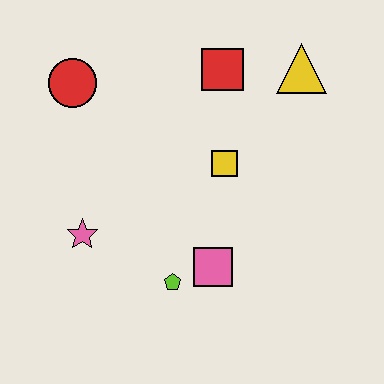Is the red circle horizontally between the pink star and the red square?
No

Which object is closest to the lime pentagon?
The pink square is closest to the lime pentagon.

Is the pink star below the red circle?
Yes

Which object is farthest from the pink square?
The red circle is farthest from the pink square.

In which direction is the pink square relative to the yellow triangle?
The pink square is below the yellow triangle.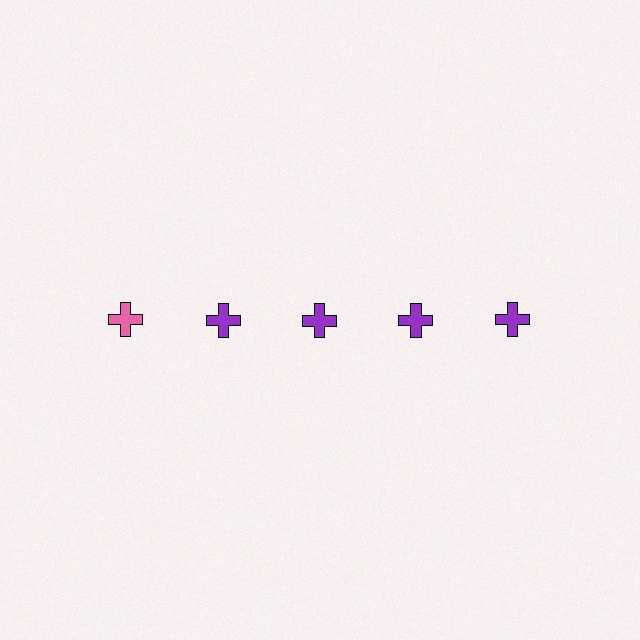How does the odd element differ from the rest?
It has a different color: pink instead of purple.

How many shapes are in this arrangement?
There are 5 shapes arranged in a grid pattern.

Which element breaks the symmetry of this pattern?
The pink cross in the top row, leftmost column breaks the symmetry. All other shapes are purple crosses.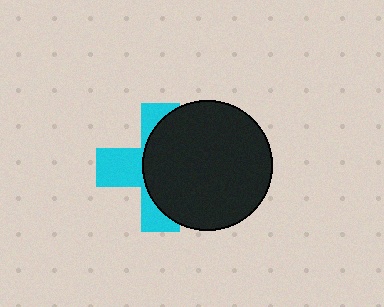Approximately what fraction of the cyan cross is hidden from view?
Roughly 58% of the cyan cross is hidden behind the black circle.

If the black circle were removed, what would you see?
You would see the complete cyan cross.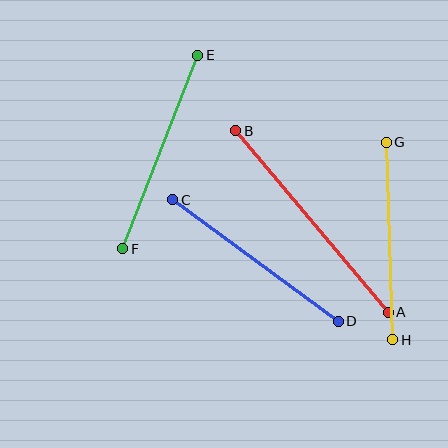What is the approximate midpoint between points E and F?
The midpoint is at approximately (160, 152) pixels.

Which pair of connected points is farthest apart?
Points A and B are farthest apart.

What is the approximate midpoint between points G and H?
The midpoint is at approximately (390, 241) pixels.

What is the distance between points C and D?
The distance is approximately 206 pixels.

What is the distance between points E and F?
The distance is approximately 208 pixels.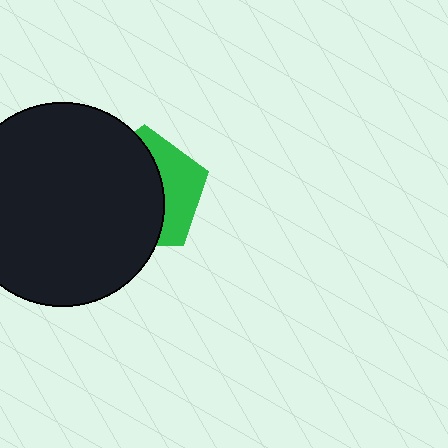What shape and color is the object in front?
The object in front is a black circle.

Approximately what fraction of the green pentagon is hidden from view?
Roughly 64% of the green pentagon is hidden behind the black circle.